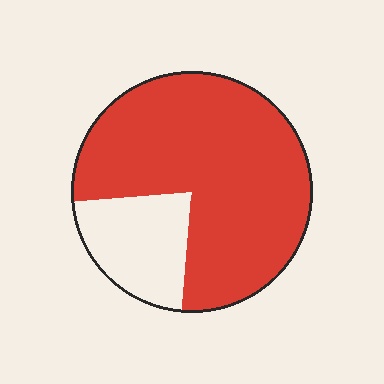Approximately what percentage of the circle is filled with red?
Approximately 80%.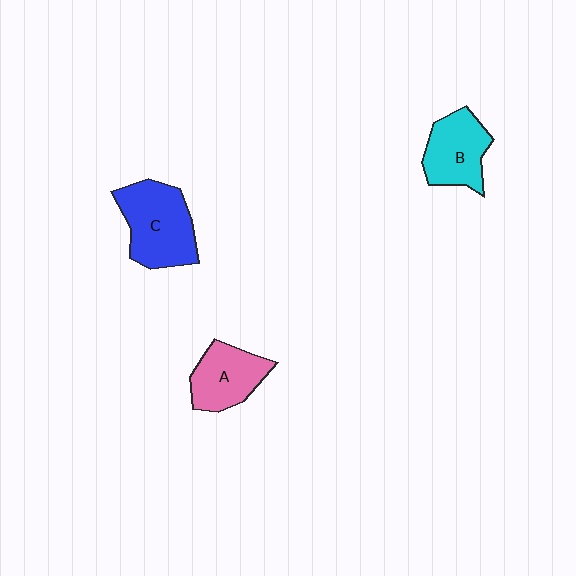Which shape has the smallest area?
Shape A (pink).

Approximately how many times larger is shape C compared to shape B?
Approximately 1.3 times.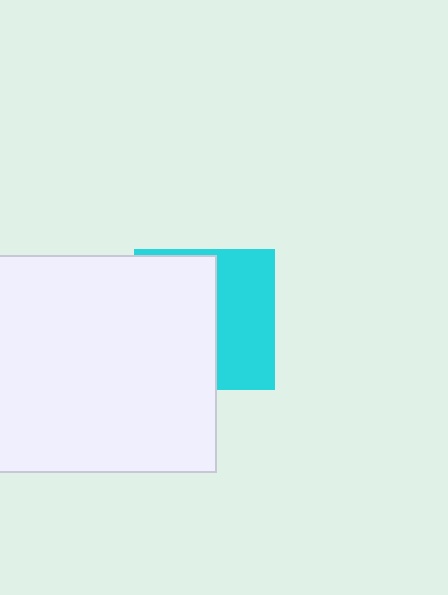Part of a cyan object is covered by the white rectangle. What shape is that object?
It is a square.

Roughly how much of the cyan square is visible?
A small part of it is visible (roughly 43%).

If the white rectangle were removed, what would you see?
You would see the complete cyan square.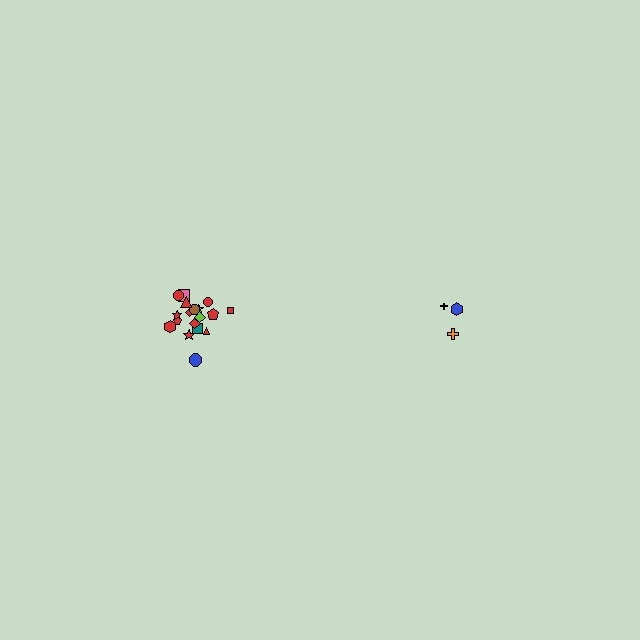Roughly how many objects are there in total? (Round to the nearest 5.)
Roughly 20 objects in total.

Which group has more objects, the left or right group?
The left group.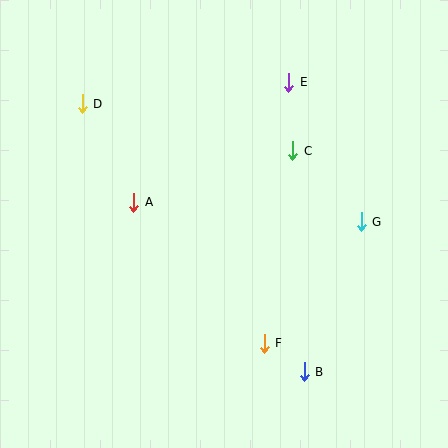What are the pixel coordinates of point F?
Point F is at (264, 343).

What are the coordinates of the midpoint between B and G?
The midpoint between B and G is at (333, 297).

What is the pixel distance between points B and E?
The distance between B and E is 290 pixels.